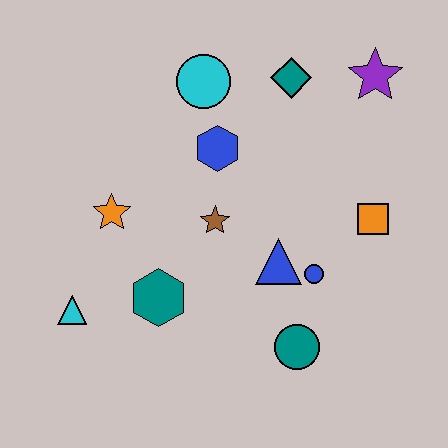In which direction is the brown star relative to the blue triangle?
The brown star is to the left of the blue triangle.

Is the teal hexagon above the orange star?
No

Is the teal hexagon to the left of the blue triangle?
Yes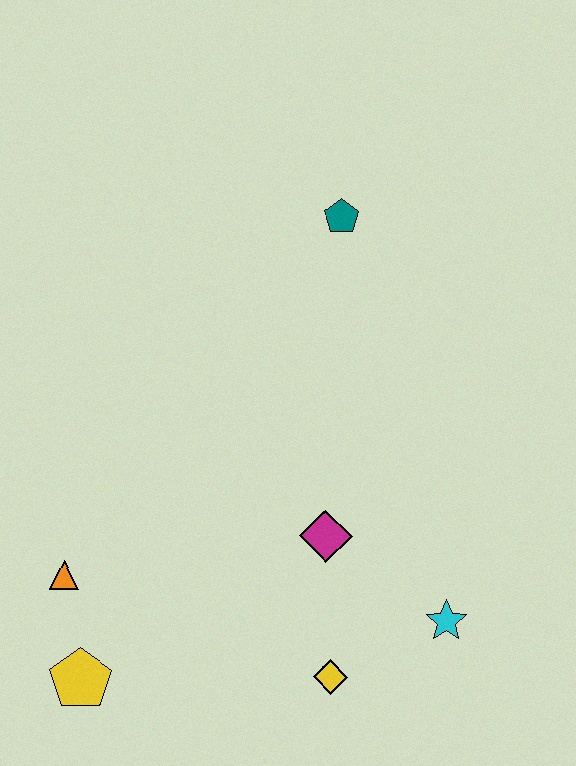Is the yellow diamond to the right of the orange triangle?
Yes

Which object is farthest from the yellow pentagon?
The teal pentagon is farthest from the yellow pentagon.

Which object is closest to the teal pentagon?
The magenta diamond is closest to the teal pentagon.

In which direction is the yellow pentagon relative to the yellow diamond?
The yellow pentagon is to the left of the yellow diamond.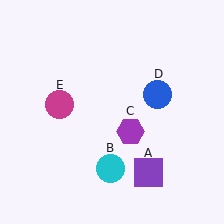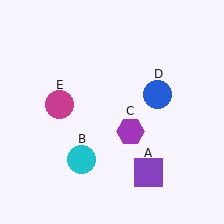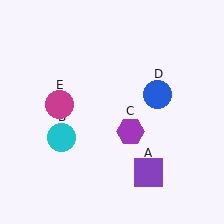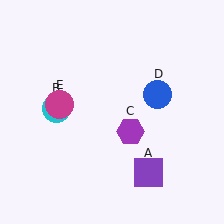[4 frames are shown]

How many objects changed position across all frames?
1 object changed position: cyan circle (object B).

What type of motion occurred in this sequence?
The cyan circle (object B) rotated clockwise around the center of the scene.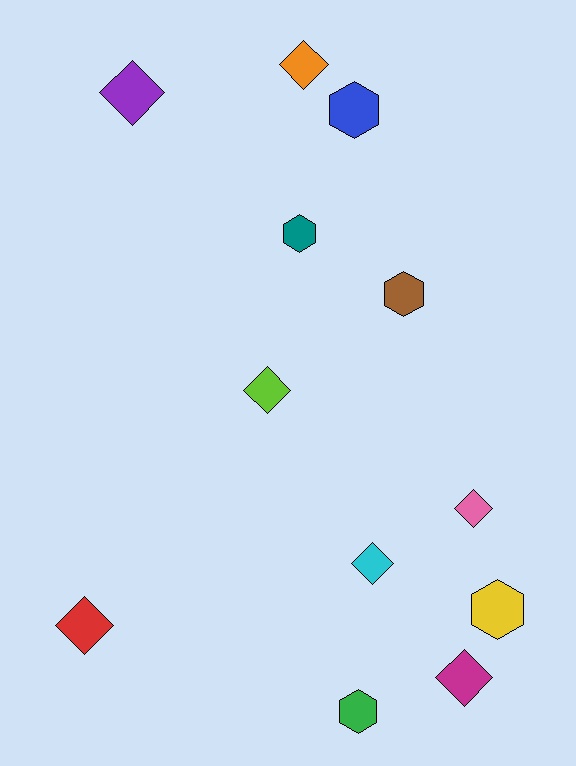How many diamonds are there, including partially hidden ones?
There are 7 diamonds.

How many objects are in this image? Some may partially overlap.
There are 12 objects.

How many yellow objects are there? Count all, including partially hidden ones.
There is 1 yellow object.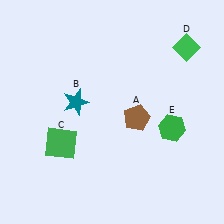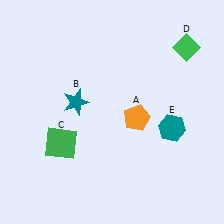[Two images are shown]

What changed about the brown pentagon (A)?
In Image 1, A is brown. In Image 2, it changed to orange.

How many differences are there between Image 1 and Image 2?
There are 2 differences between the two images.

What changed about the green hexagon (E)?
In Image 1, E is green. In Image 2, it changed to teal.